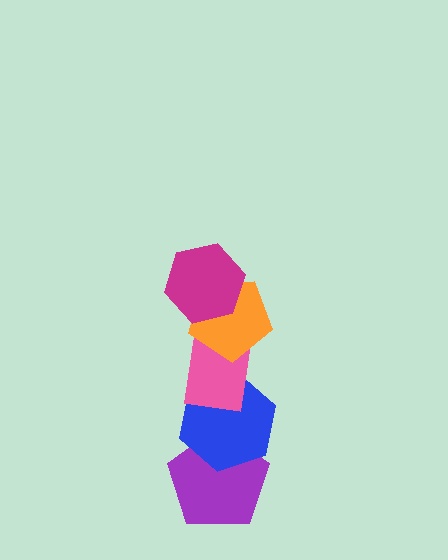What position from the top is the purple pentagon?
The purple pentagon is 5th from the top.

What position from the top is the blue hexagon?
The blue hexagon is 4th from the top.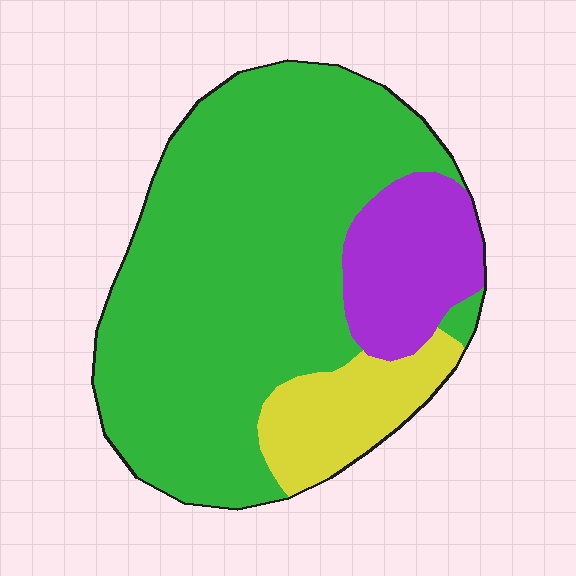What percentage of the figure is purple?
Purple covers about 15% of the figure.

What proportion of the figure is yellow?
Yellow takes up less than a quarter of the figure.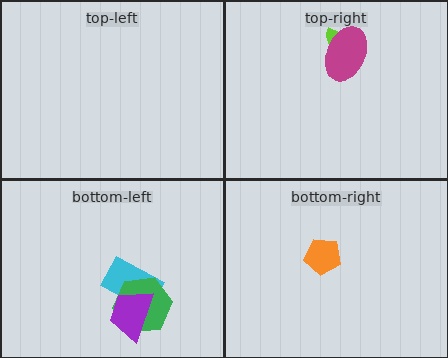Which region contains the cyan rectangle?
The bottom-left region.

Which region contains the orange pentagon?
The bottom-right region.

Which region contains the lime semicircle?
The top-right region.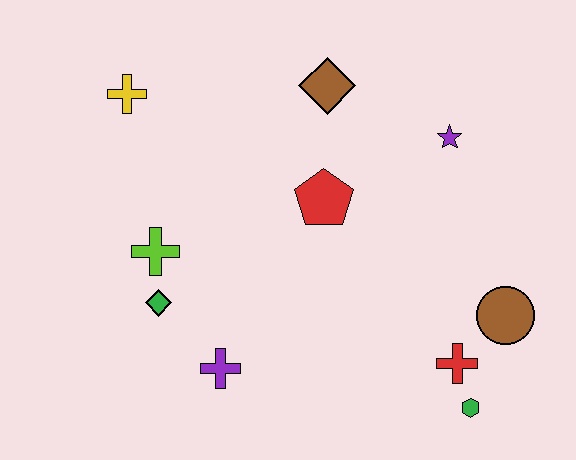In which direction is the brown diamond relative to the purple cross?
The brown diamond is above the purple cross.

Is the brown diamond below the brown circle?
No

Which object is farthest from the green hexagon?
The yellow cross is farthest from the green hexagon.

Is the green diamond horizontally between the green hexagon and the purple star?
No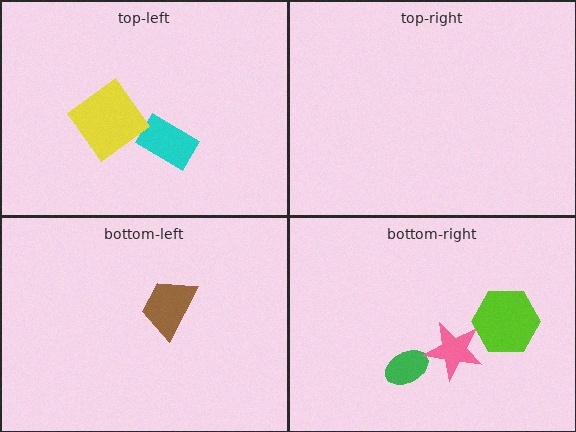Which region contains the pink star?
The bottom-right region.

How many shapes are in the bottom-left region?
1.